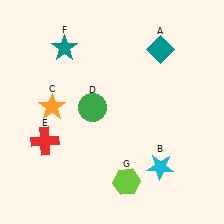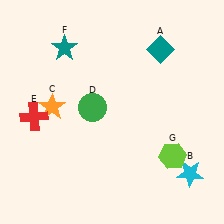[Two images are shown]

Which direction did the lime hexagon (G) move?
The lime hexagon (G) moved right.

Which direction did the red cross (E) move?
The red cross (E) moved up.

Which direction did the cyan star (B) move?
The cyan star (B) moved right.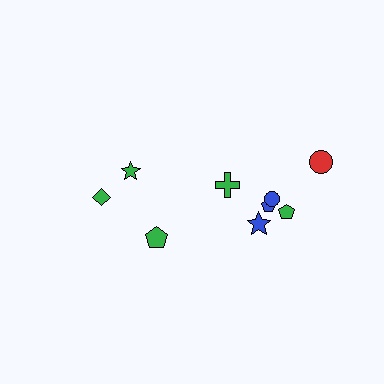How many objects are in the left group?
There are 3 objects.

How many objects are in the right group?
There are 6 objects.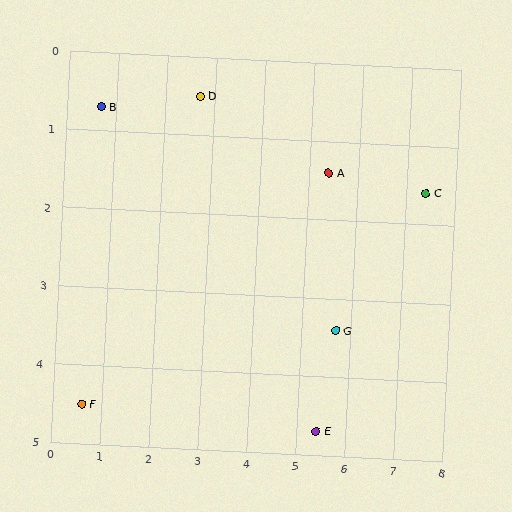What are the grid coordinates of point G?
Point G is at approximately (5.7, 3.4).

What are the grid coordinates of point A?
Point A is at approximately (5.4, 1.4).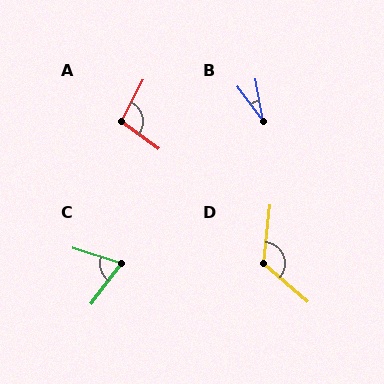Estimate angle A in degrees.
Approximately 99 degrees.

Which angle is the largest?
D, at approximately 125 degrees.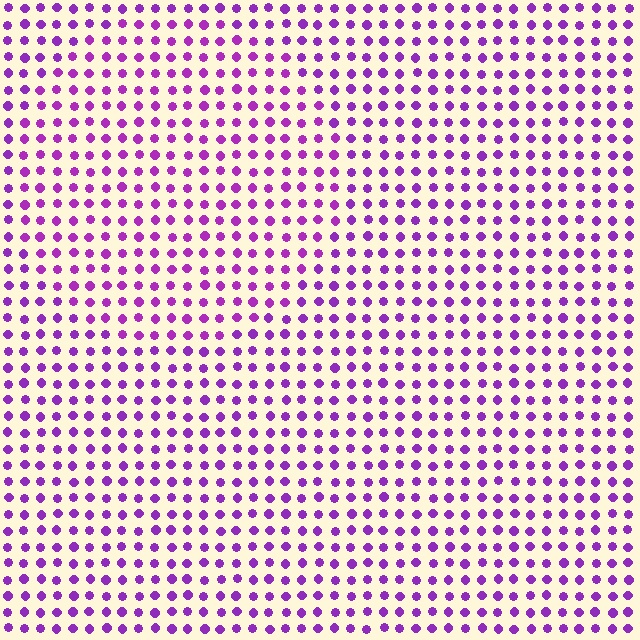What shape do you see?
I see a circle.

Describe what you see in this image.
The image is filled with small purple elements in a uniform arrangement. A circle-shaped region is visible where the elements are tinted to a slightly different hue, forming a subtle color boundary.